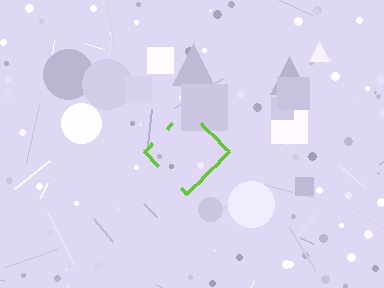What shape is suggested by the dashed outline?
The dashed outline suggests a diamond.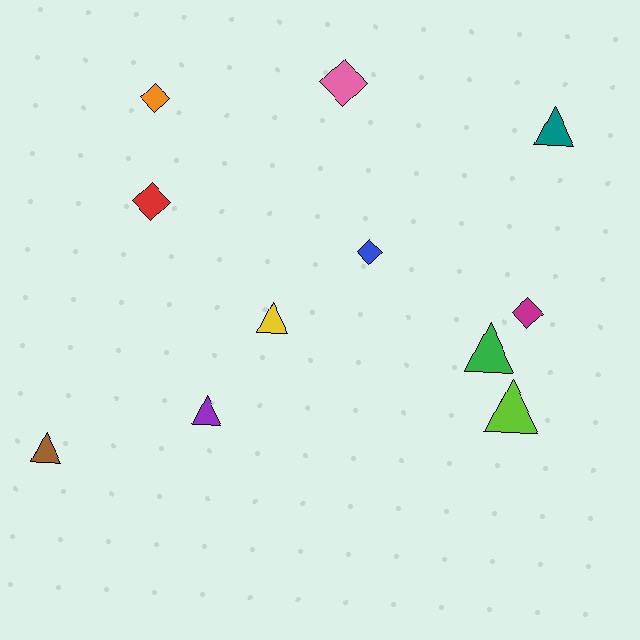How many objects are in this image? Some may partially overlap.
There are 11 objects.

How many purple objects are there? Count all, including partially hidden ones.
There is 1 purple object.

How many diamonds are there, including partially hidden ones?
There are 5 diamonds.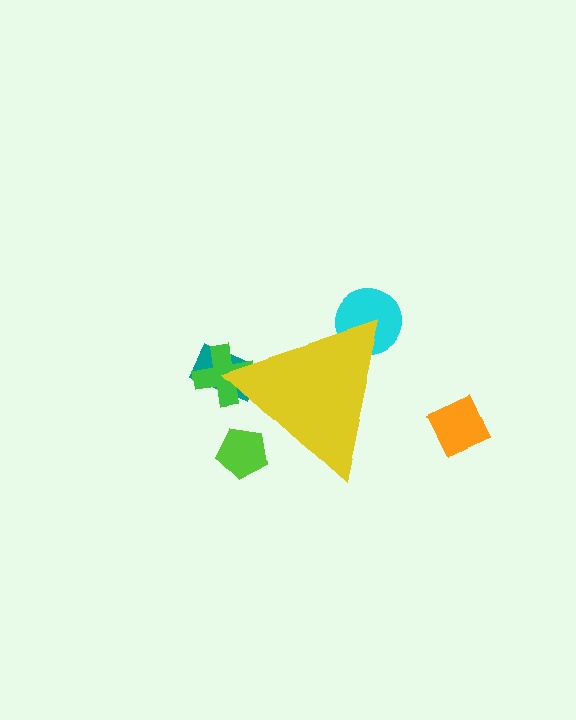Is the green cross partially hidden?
Yes, the green cross is partially hidden behind the yellow triangle.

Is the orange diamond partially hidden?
No, the orange diamond is fully visible.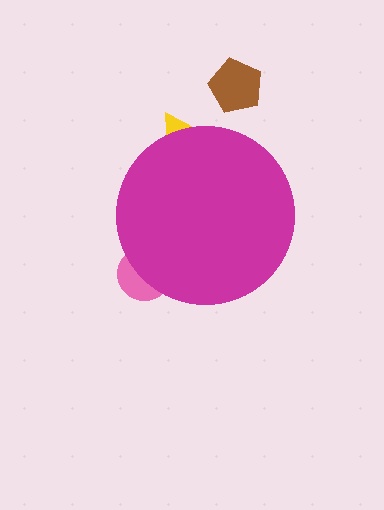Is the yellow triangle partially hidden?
Yes, the yellow triangle is partially hidden behind the magenta circle.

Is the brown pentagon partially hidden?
No, the brown pentagon is fully visible.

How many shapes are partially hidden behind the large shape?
2 shapes are partially hidden.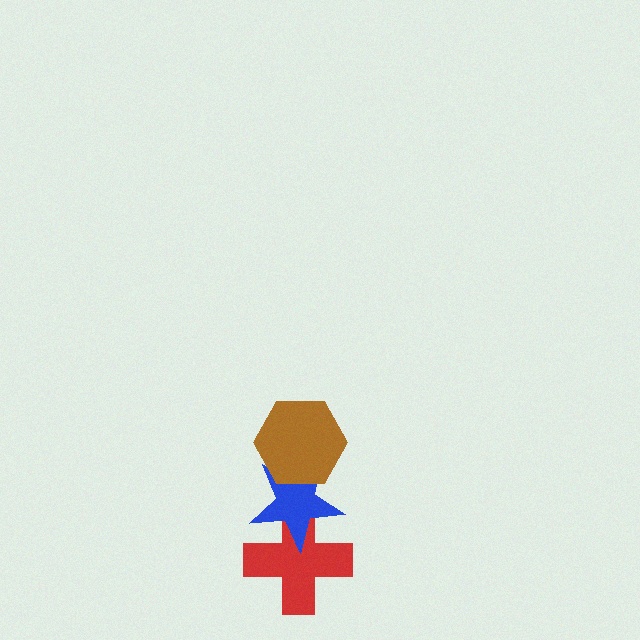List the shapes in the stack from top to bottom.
From top to bottom: the brown hexagon, the blue star, the red cross.